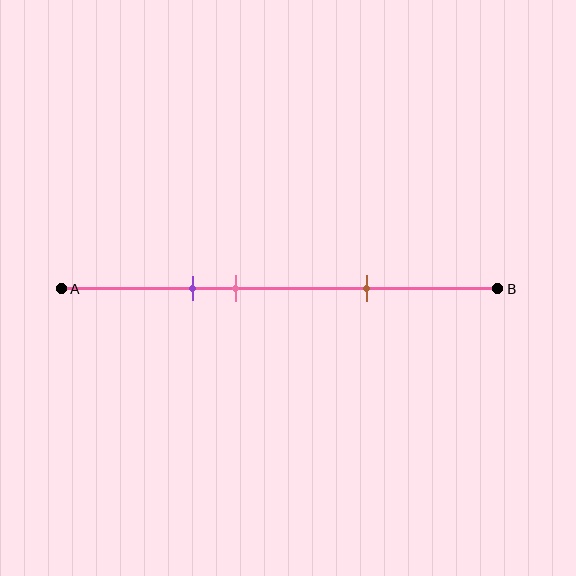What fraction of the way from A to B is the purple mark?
The purple mark is approximately 30% (0.3) of the way from A to B.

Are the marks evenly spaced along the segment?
No, the marks are not evenly spaced.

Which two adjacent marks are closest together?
The purple and pink marks are the closest adjacent pair.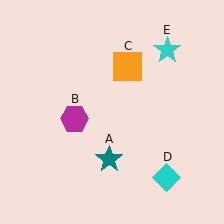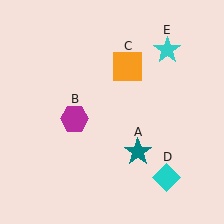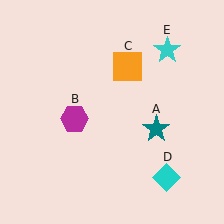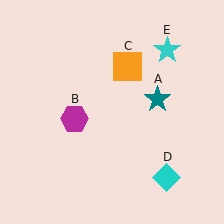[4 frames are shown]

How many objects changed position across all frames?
1 object changed position: teal star (object A).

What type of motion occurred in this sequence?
The teal star (object A) rotated counterclockwise around the center of the scene.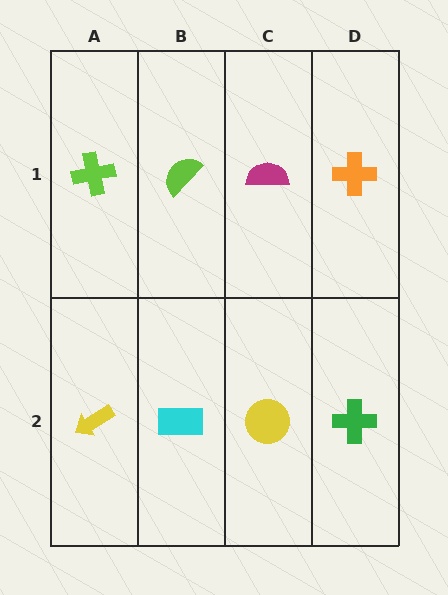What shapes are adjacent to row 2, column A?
A lime cross (row 1, column A), a cyan rectangle (row 2, column B).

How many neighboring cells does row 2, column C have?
3.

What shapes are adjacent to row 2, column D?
An orange cross (row 1, column D), a yellow circle (row 2, column C).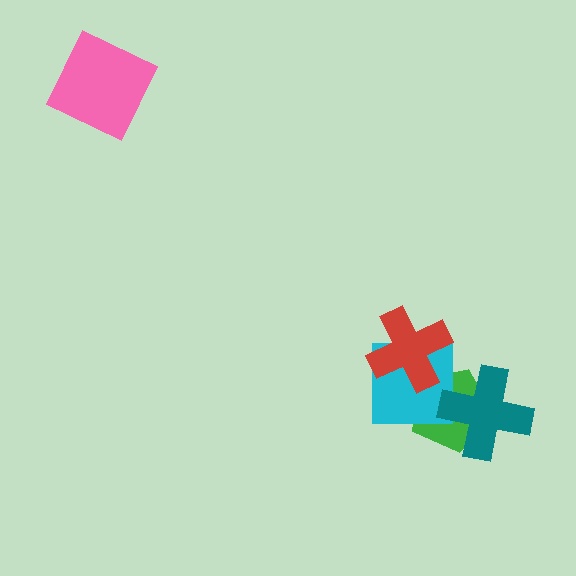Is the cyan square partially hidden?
Yes, it is partially covered by another shape.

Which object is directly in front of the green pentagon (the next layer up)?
The cyan square is directly in front of the green pentagon.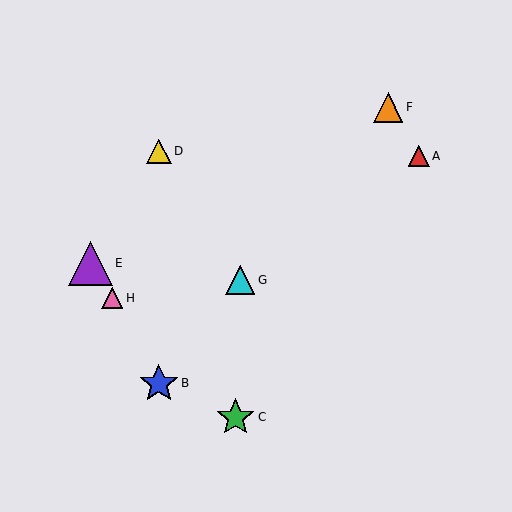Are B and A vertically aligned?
No, B is at x≈159 and A is at x≈419.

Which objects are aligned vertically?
Objects B, D are aligned vertically.